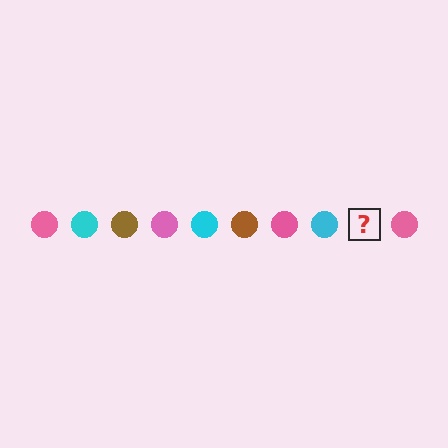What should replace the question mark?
The question mark should be replaced with a brown circle.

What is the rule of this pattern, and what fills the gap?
The rule is that the pattern cycles through pink, cyan, brown circles. The gap should be filled with a brown circle.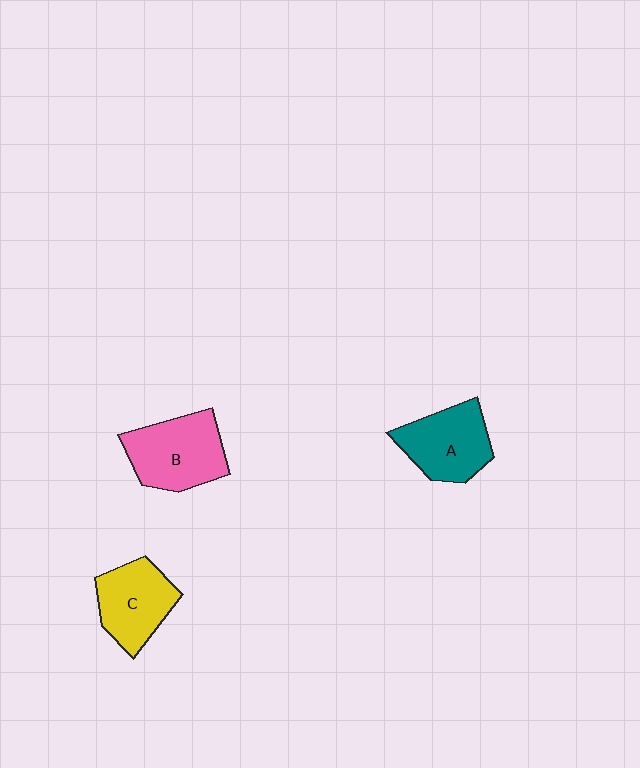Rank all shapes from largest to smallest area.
From largest to smallest: B (pink), A (teal), C (yellow).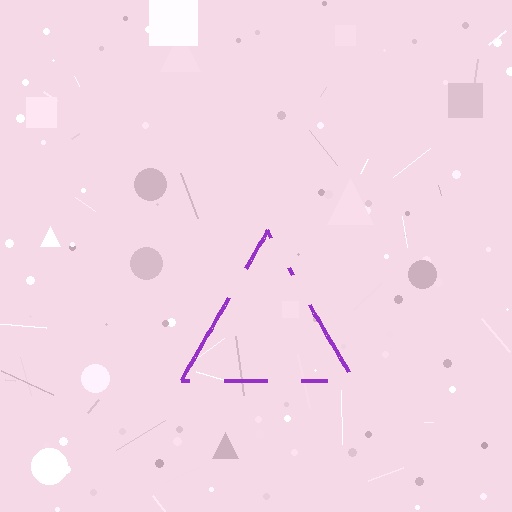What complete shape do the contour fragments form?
The contour fragments form a triangle.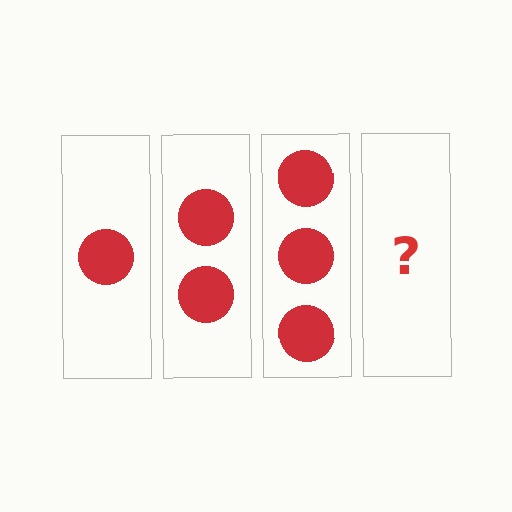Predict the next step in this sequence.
The next step is 4 circles.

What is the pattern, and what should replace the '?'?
The pattern is that each step adds one more circle. The '?' should be 4 circles.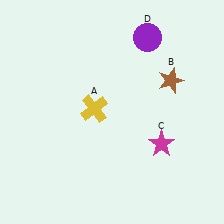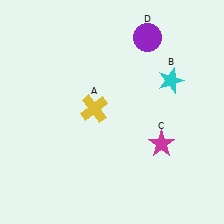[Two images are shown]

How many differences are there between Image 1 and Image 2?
There is 1 difference between the two images.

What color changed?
The star (B) changed from brown in Image 1 to cyan in Image 2.